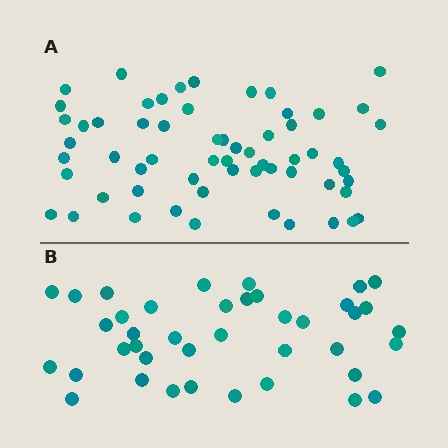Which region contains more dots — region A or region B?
Region A (the top region) has more dots.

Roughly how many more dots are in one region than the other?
Region A has approximately 20 more dots than region B.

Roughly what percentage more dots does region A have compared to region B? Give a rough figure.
About 50% more.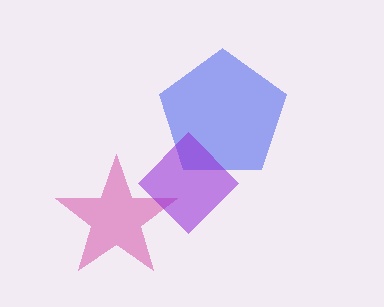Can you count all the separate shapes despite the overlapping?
Yes, there are 3 separate shapes.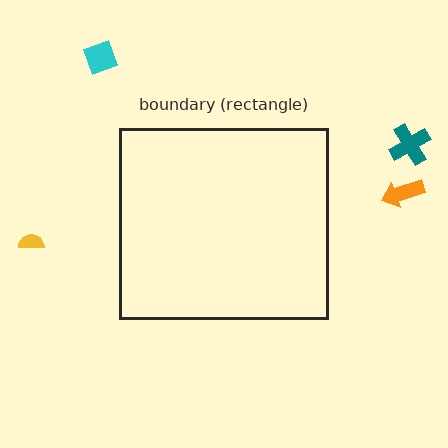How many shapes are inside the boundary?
0 inside, 4 outside.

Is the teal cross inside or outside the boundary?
Outside.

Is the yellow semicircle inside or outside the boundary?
Outside.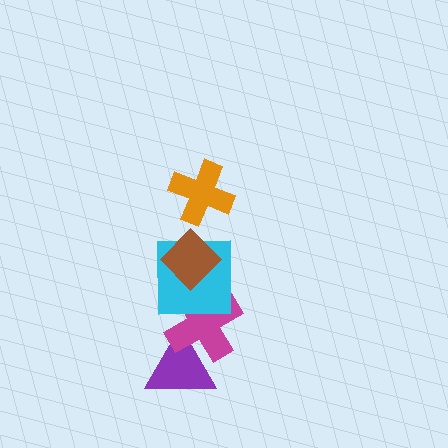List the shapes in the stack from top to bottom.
From top to bottom: the orange cross, the brown diamond, the cyan square, the magenta cross, the purple triangle.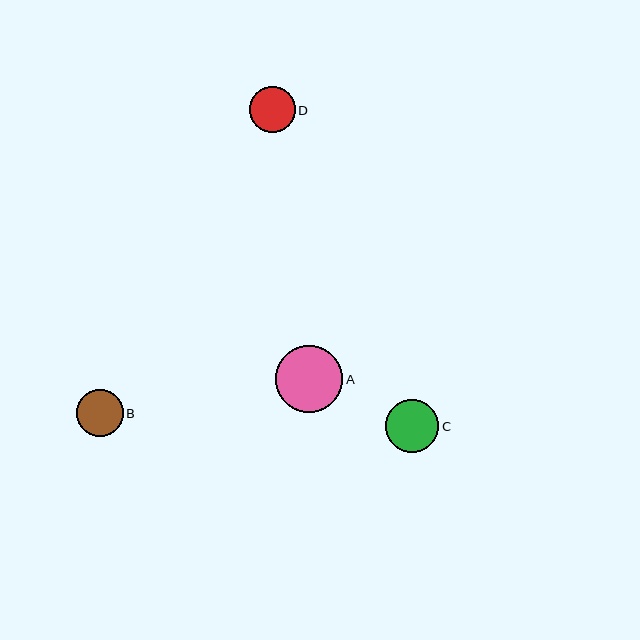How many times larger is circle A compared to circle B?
Circle A is approximately 1.4 times the size of circle B.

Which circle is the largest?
Circle A is the largest with a size of approximately 67 pixels.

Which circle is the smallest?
Circle D is the smallest with a size of approximately 46 pixels.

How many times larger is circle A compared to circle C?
Circle A is approximately 1.3 times the size of circle C.